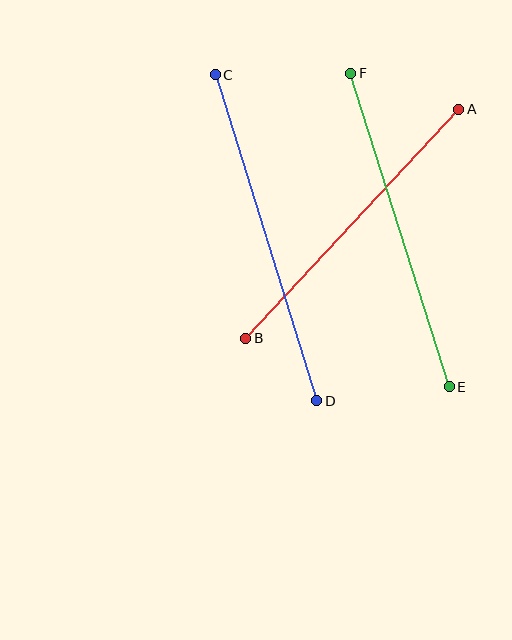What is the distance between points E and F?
The distance is approximately 329 pixels.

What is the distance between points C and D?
The distance is approximately 342 pixels.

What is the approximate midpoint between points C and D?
The midpoint is at approximately (266, 238) pixels.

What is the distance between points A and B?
The distance is approximately 313 pixels.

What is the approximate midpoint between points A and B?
The midpoint is at approximately (352, 224) pixels.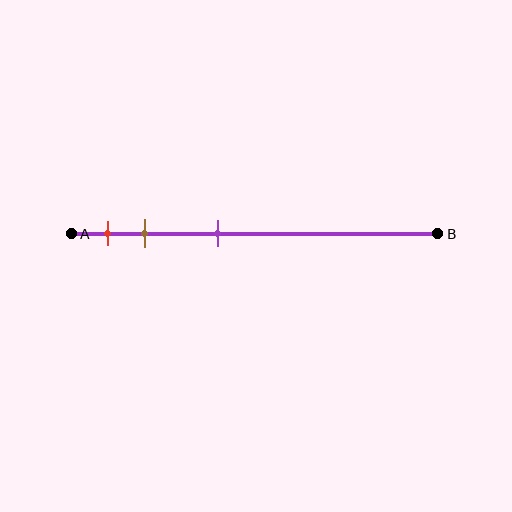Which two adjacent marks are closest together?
The red and brown marks are the closest adjacent pair.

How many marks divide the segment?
There are 3 marks dividing the segment.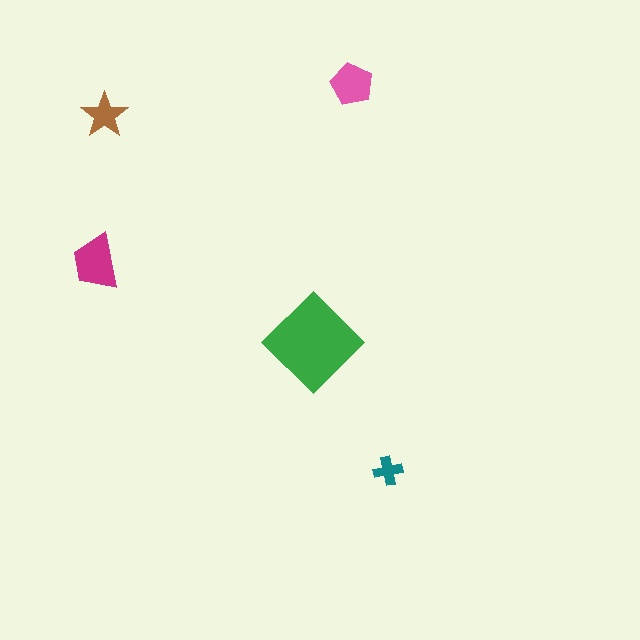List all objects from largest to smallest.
The green diamond, the magenta trapezoid, the pink pentagon, the brown star, the teal cross.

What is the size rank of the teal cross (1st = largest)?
5th.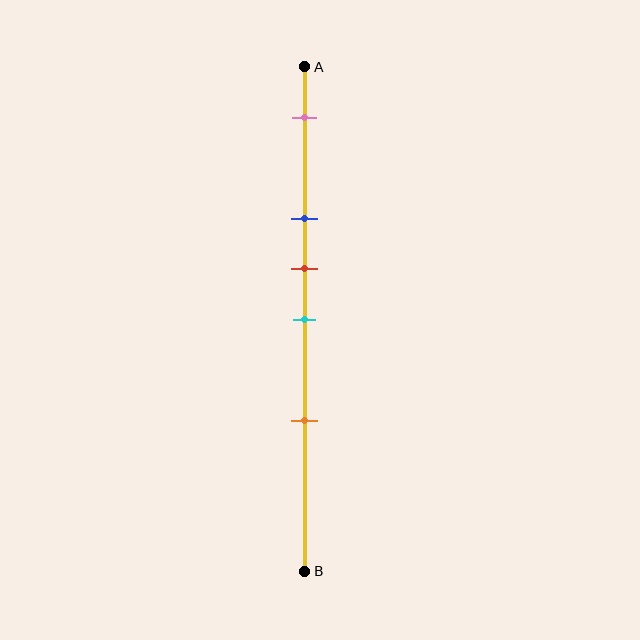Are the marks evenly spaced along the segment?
No, the marks are not evenly spaced.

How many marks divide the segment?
There are 5 marks dividing the segment.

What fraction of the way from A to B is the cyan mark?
The cyan mark is approximately 50% (0.5) of the way from A to B.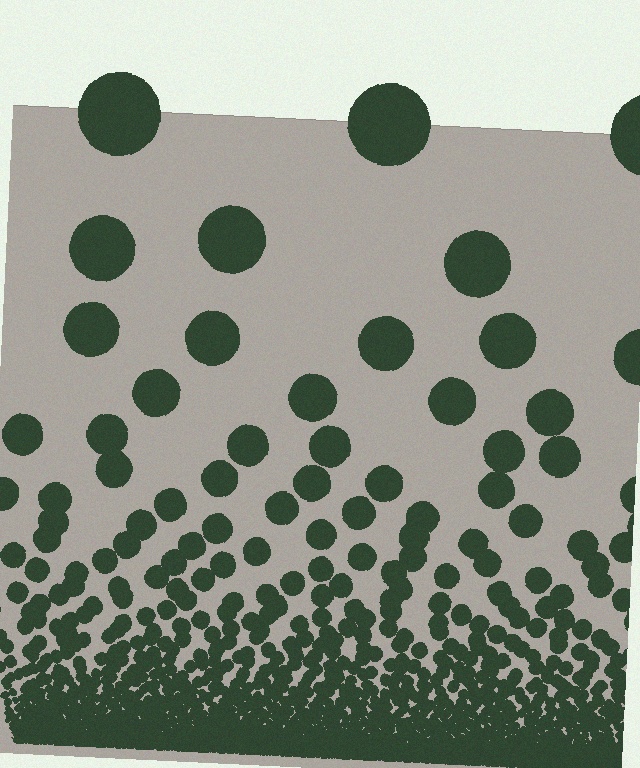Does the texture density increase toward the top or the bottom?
Density increases toward the bottom.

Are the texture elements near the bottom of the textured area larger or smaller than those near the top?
Smaller. The gradient is inverted — elements near the bottom are smaller and denser.